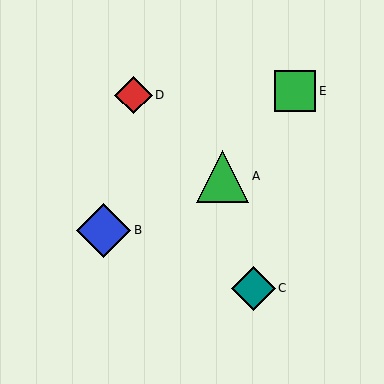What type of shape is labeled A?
Shape A is a green triangle.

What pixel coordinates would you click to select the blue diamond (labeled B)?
Click at (104, 230) to select the blue diamond B.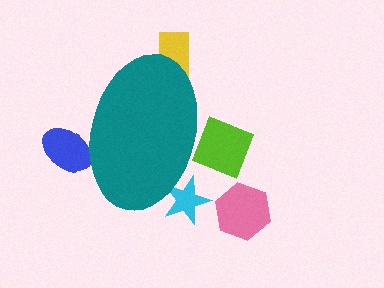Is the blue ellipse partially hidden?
Yes, the blue ellipse is partially hidden behind the teal ellipse.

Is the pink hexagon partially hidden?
No, the pink hexagon is fully visible.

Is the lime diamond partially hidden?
Yes, the lime diamond is partially hidden behind the teal ellipse.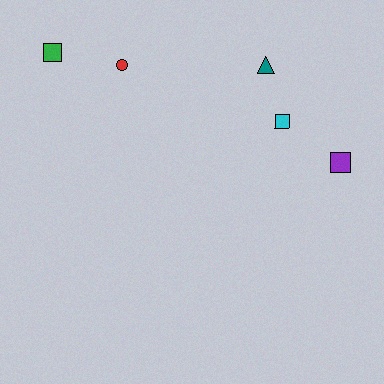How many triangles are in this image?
There is 1 triangle.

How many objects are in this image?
There are 5 objects.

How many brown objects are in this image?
There are no brown objects.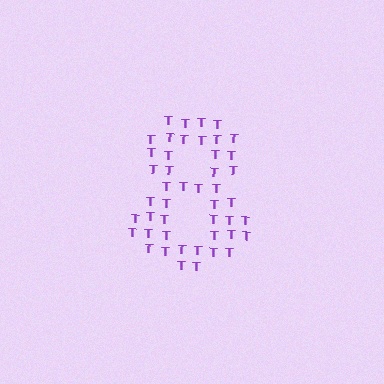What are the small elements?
The small elements are letter T's.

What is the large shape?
The large shape is the digit 8.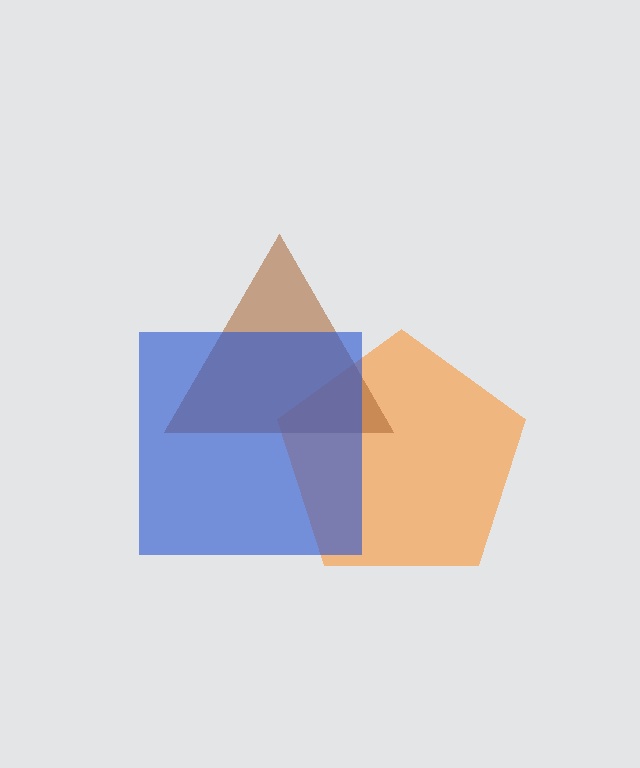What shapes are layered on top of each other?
The layered shapes are: an orange pentagon, a brown triangle, a blue square.